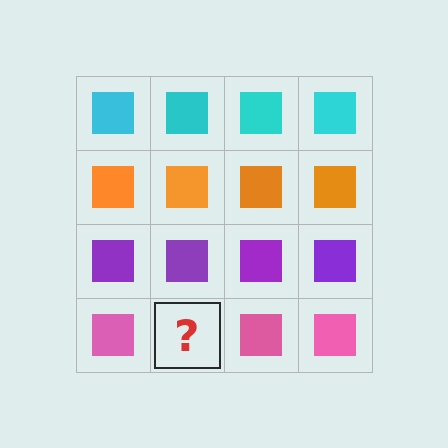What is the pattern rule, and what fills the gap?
The rule is that each row has a consistent color. The gap should be filled with a pink square.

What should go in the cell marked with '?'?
The missing cell should contain a pink square.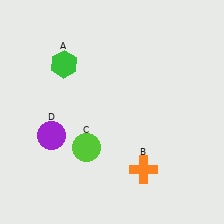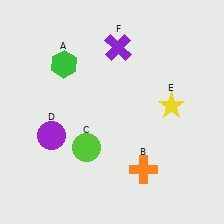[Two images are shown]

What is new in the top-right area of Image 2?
A purple cross (F) was added in the top-right area of Image 2.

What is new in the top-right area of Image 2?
A yellow star (E) was added in the top-right area of Image 2.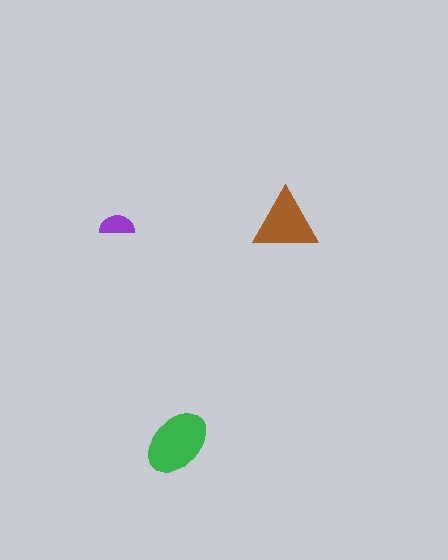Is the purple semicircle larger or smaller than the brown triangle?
Smaller.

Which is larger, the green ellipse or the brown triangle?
The green ellipse.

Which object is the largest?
The green ellipse.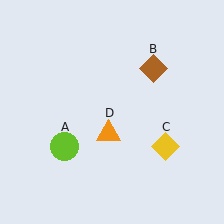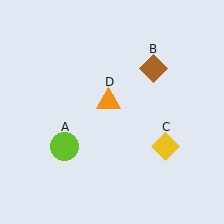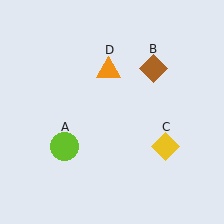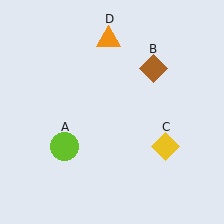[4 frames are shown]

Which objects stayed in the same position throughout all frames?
Lime circle (object A) and brown diamond (object B) and yellow diamond (object C) remained stationary.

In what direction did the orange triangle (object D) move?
The orange triangle (object D) moved up.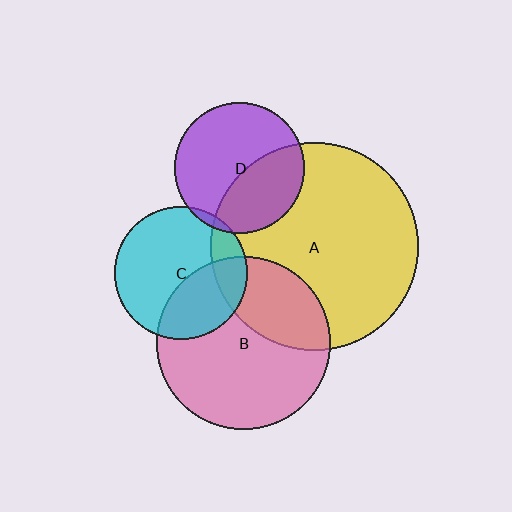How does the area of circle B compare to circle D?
Approximately 1.8 times.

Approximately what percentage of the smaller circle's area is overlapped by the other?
Approximately 40%.